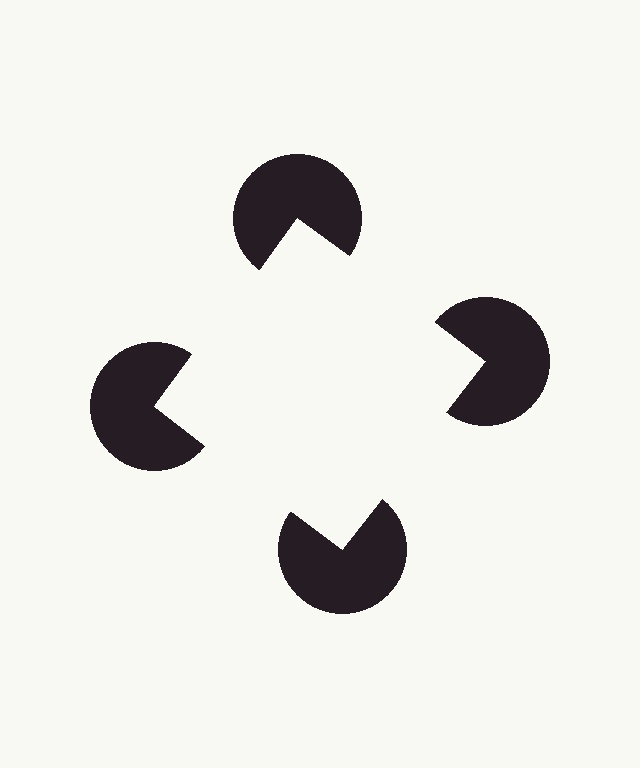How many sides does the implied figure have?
4 sides.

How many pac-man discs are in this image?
There are 4 — one at each vertex of the illusory square.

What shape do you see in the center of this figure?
An illusory square — its edges are inferred from the aligned wedge cuts in the pac-man discs, not physically drawn.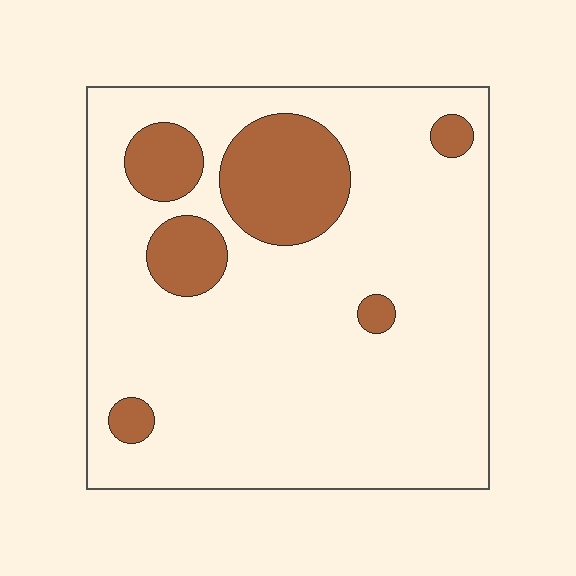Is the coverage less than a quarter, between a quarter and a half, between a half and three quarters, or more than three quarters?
Less than a quarter.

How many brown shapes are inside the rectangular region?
6.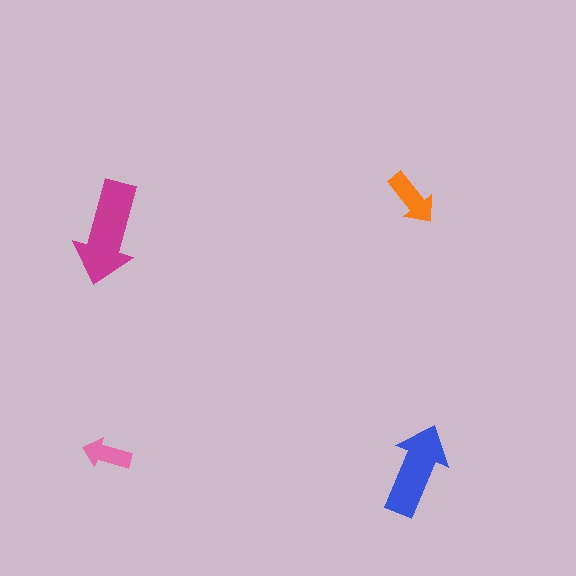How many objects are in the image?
There are 4 objects in the image.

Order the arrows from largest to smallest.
the magenta one, the blue one, the orange one, the pink one.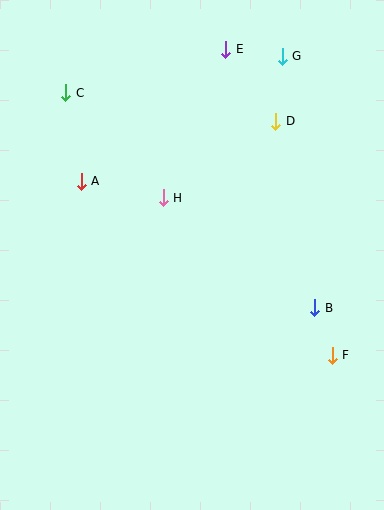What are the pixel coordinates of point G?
Point G is at (282, 56).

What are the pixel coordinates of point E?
Point E is at (226, 49).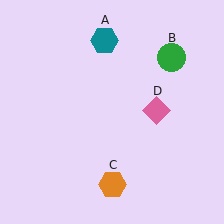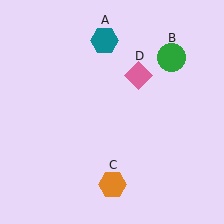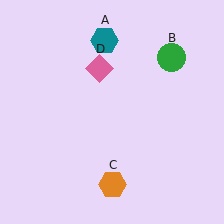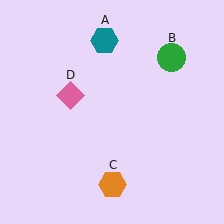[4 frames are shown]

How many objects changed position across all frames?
1 object changed position: pink diamond (object D).